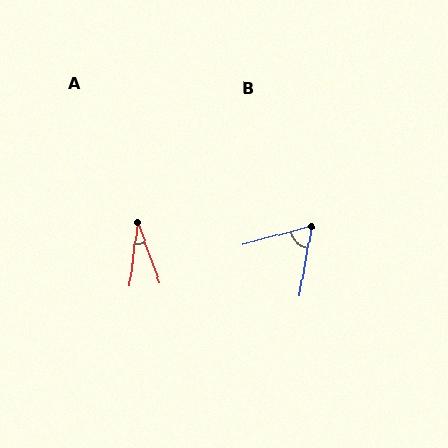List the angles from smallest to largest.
A (27°), B (66°).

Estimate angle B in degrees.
Approximately 66 degrees.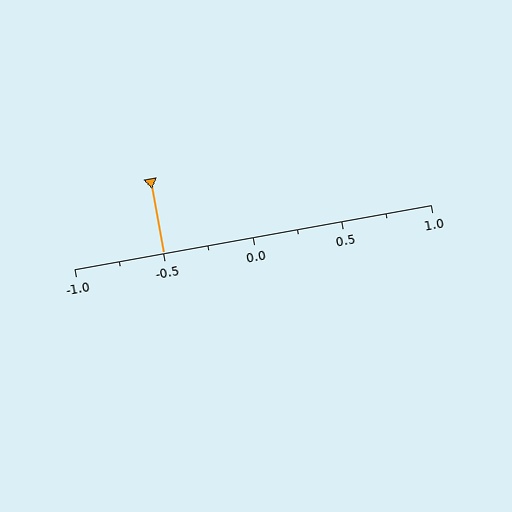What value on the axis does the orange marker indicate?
The marker indicates approximately -0.5.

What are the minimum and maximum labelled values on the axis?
The axis runs from -1.0 to 1.0.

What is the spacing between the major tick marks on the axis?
The major ticks are spaced 0.5 apart.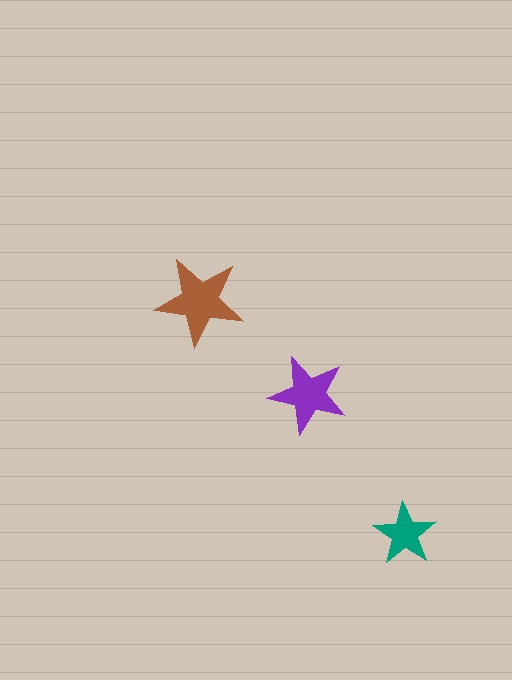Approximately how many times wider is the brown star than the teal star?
About 1.5 times wider.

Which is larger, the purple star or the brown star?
The brown one.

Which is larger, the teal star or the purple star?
The purple one.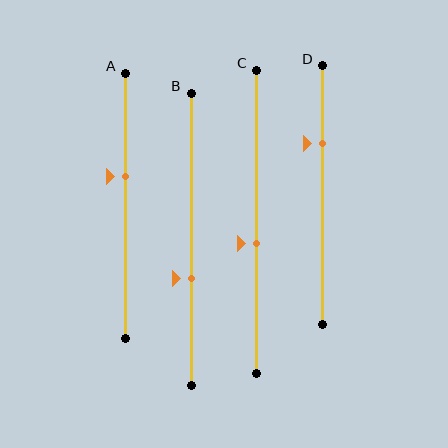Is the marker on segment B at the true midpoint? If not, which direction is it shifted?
No, the marker on segment B is shifted downward by about 13% of the segment length.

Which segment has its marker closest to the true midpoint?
Segment C has its marker closest to the true midpoint.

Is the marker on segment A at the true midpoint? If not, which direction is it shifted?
No, the marker on segment A is shifted upward by about 11% of the segment length.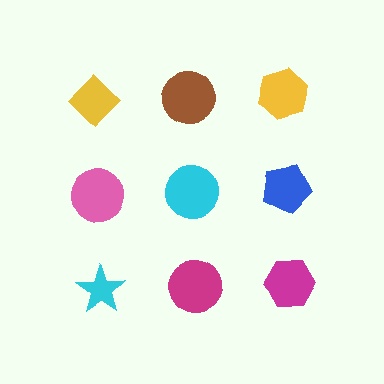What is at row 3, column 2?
A magenta circle.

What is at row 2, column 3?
A blue pentagon.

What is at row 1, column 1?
A yellow diamond.